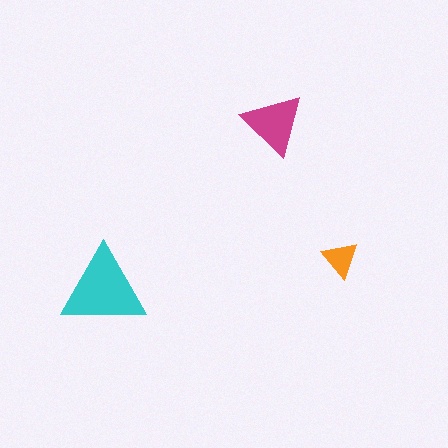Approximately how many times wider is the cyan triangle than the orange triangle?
About 2.5 times wider.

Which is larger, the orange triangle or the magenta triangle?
The magenta one.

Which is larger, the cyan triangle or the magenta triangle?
The cyan one.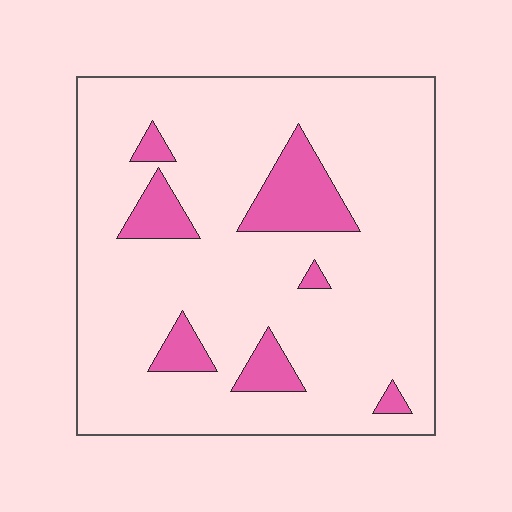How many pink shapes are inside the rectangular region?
7.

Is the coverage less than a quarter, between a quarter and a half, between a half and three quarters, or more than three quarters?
Less than a quarter.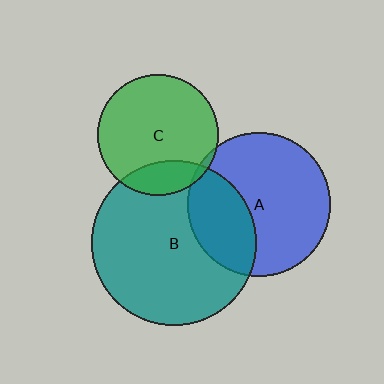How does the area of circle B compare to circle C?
Approximately 1.8 times.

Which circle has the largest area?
Circle B (teal).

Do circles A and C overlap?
Yes.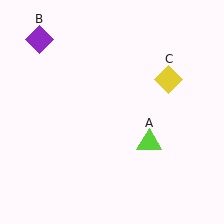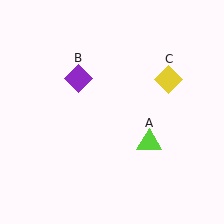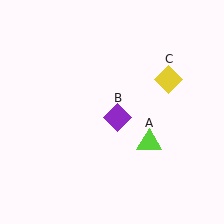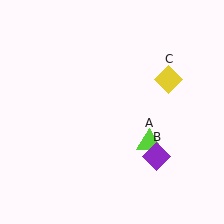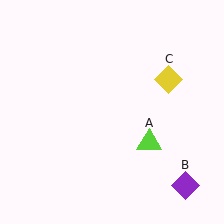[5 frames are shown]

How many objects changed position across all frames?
1 object changed position: purple diamond (object B).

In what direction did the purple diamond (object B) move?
The purple diamond (object B) moved down and to the right.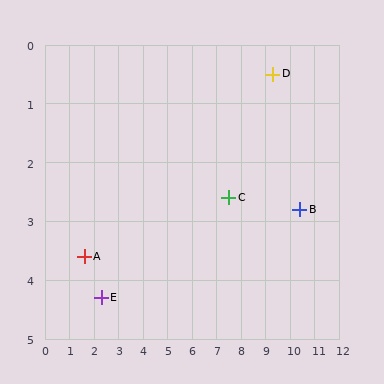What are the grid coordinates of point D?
Point D is at approximately (9.3, 0.5).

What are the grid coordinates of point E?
Point E is at approximately (2.3, 4.3).